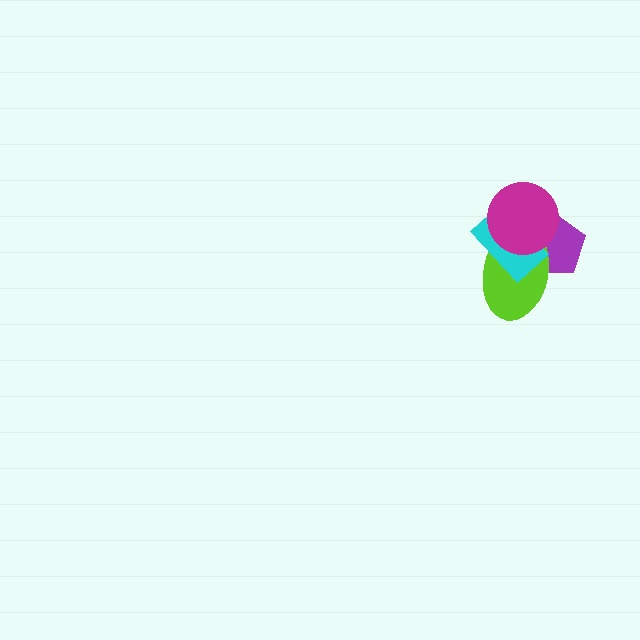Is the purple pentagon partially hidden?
Yes, it is partially covered by another shape.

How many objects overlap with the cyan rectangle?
3 objects overlap with the cyan rectangle.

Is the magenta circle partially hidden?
No, no other shape covers it.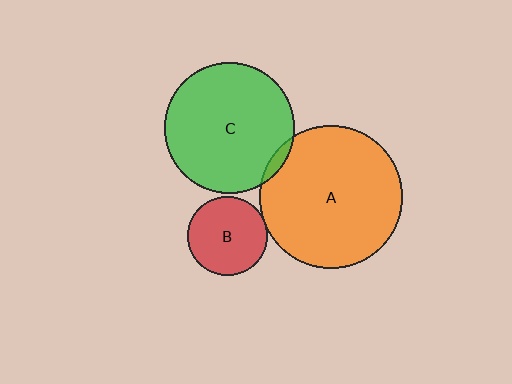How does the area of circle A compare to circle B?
Approximately 3.2 times.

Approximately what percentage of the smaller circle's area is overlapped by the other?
Approximately 5%.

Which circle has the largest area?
Circle A (orange).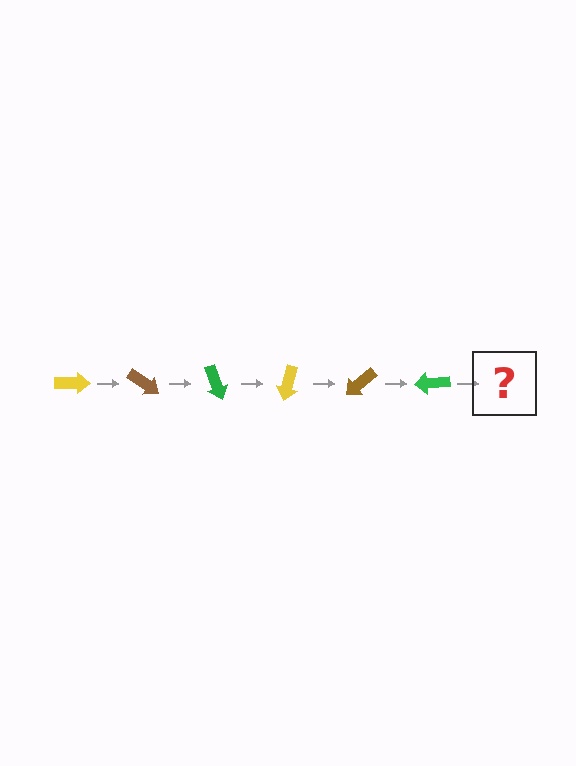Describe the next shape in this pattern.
It should be a yellow arrow, rotated 210 degrees from the start.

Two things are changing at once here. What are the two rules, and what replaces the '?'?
The two rules are that it rotates 35 degrees each step and the color cycles through yellow, brown, and green. The '?' should be a yellow arrow, rotated 210 degrees from the start.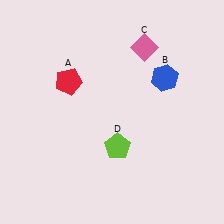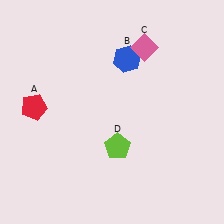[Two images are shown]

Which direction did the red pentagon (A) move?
The red pentagon (A) moved left.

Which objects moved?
The objects that moved are: the red pentagon (A), the blue hexagon (B).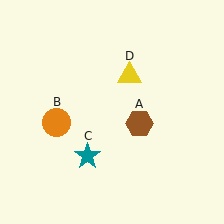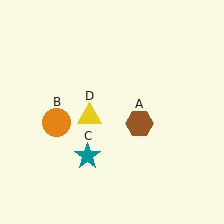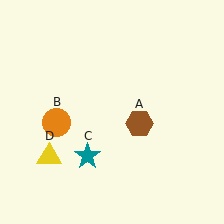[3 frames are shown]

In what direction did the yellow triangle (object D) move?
The yellow triangle (object D) moved down and to the left.